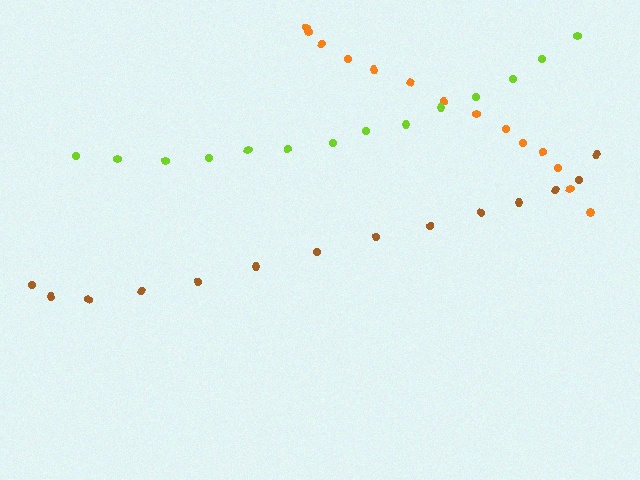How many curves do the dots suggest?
There are 3 distinct paths.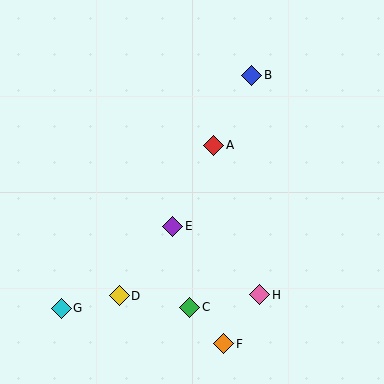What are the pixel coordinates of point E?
Point E is at (173, 226).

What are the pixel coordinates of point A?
Point A is at (214, 145).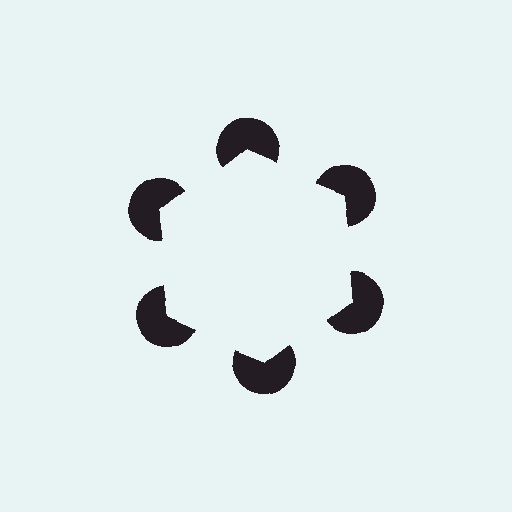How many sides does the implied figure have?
6 sides.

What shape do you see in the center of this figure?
An illusory hexagon — its edges are inferred from the aligned wedge cuts in the pac-man discs, not physically drawn.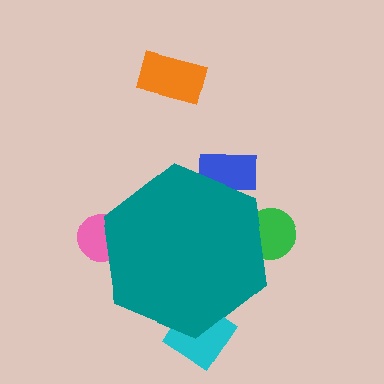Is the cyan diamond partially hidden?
Yes, the cyan diamond is partially hidden behind the teal hexagon.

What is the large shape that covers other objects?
A teal hexagon.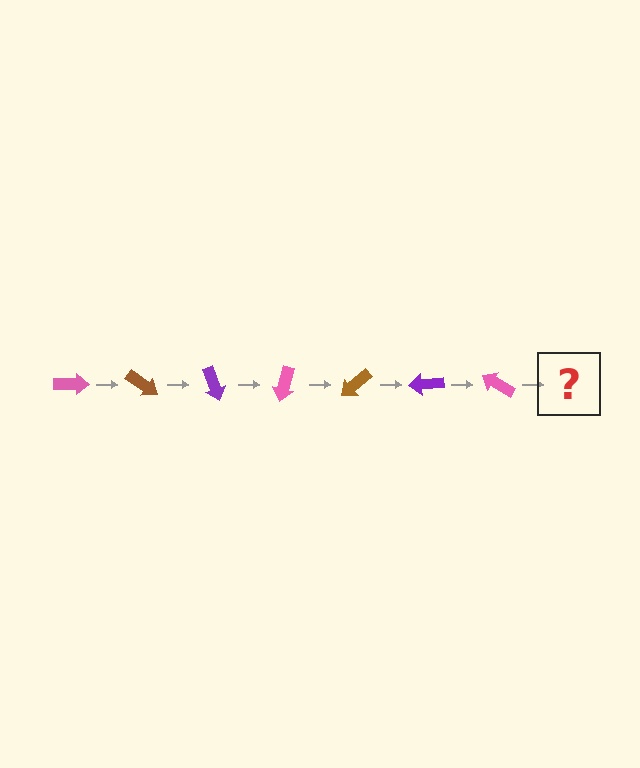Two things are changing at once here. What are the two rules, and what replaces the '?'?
The two rules are that it rotates 35 degrees each step and the color cycles through pink, brown, and purple. The '?' should be a brown arrow, rotated 245 degrees from the start.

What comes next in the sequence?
The next element should be a brown arrow, rotated 245 degrees from the start.